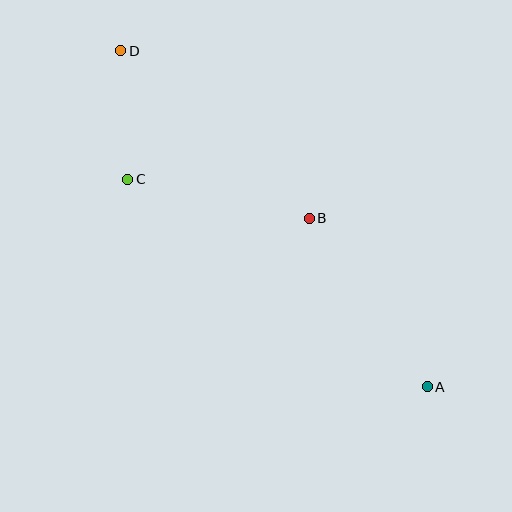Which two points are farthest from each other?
Points A and D are farthest from each other.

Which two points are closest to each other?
Points C and D are closest to each other.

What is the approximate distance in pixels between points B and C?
The distance between B and C is approximately 186 pixels.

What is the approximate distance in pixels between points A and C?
The distance between A and C is approximately 364 pixels.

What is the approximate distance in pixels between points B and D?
The distance between B and D is approximately 252 pixels.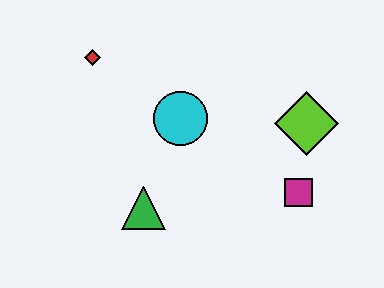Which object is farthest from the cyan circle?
The magenta square is farthest from the cyan circle.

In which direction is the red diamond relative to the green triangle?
The red diamond is above the green triangle.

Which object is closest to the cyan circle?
The green triangle is closest to the cyan circle.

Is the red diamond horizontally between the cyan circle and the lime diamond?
No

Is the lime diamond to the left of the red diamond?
No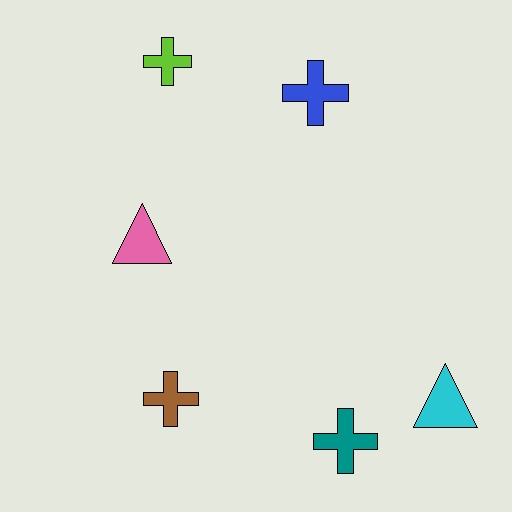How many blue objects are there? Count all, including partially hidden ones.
There is 1 blue object.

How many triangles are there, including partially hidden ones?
There are 2 triangles.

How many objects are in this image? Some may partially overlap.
There are 6 objects.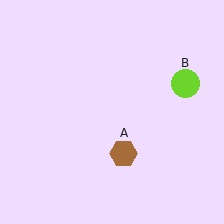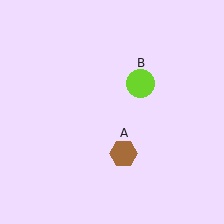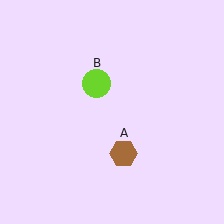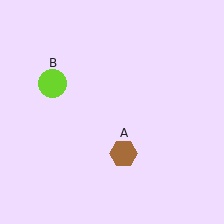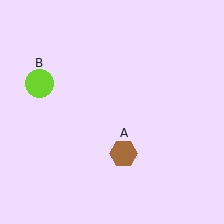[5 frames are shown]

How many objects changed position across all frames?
1 object changed position: lime circle (object B).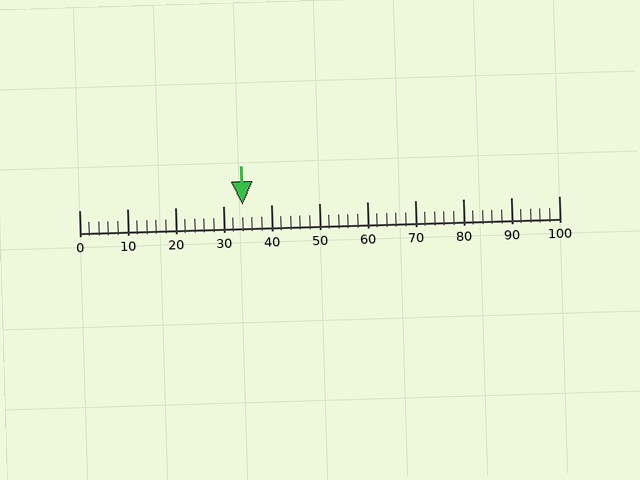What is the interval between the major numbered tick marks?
The major tick marks are spaced 10 units apart.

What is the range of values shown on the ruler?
The ruler shows values from 0 to 100.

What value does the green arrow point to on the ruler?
The green arrow points to approximately 34.